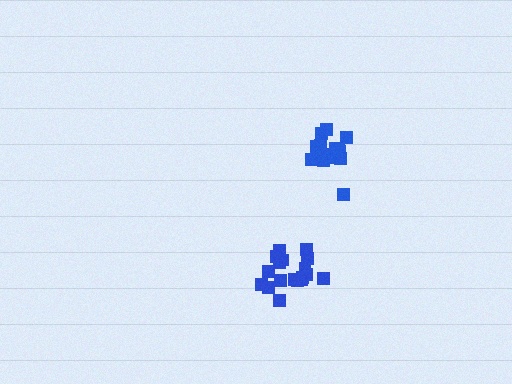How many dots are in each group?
Group 1: 17 dots, Group 2: 18 dots (35 total).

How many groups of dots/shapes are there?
There are 2 groups.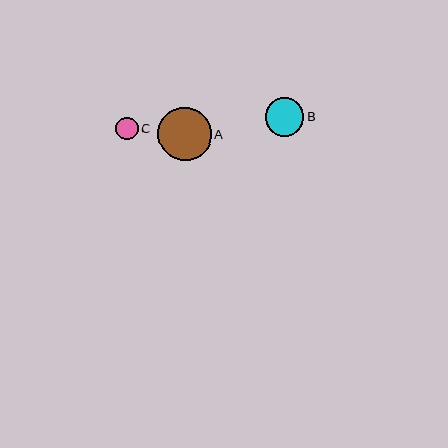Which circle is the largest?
Circle A is the largest with a size of approximately 54 pixels.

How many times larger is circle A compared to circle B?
Circle A is approximately 1.4 times the size of circle B.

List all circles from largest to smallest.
From largest to smallest: A, B, C.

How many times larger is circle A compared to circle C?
Circle A is approximately 2.4 times the size of circle C.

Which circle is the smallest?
Circle C is the smallest with a size of approximately 23 pixels.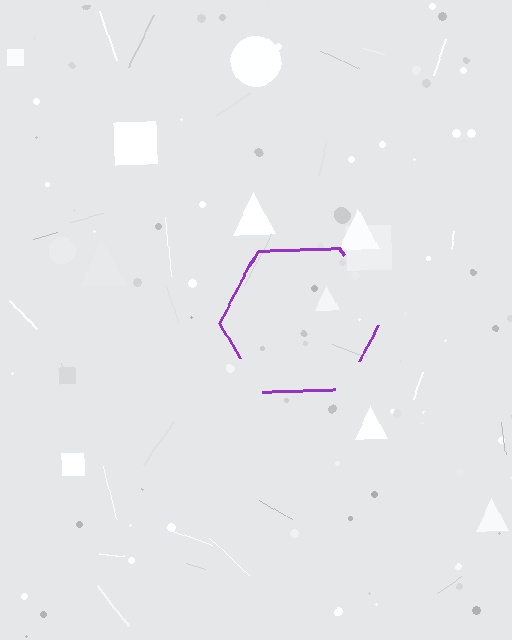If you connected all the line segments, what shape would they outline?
They would outline a hexagon.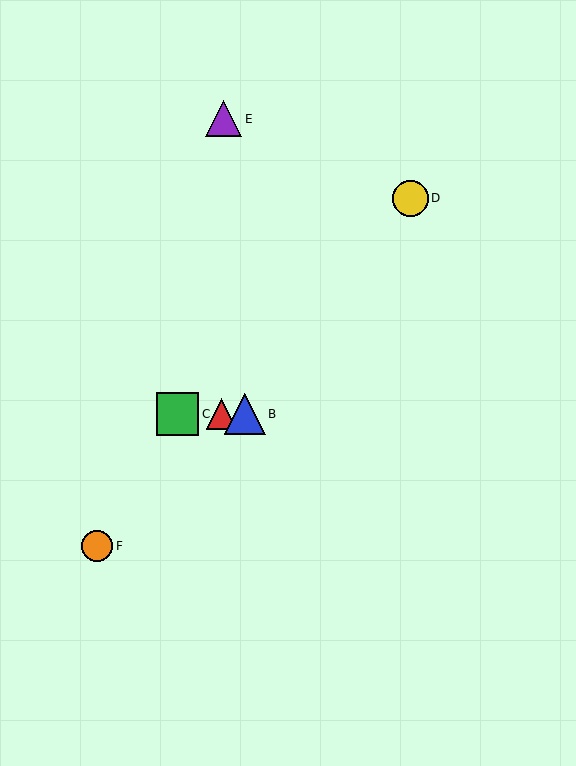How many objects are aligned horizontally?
3 objects (A, B, C) are aligned horizontally.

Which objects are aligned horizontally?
Objects A, B, C are aligned horizontally.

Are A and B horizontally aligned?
Yes, both are at y≈414.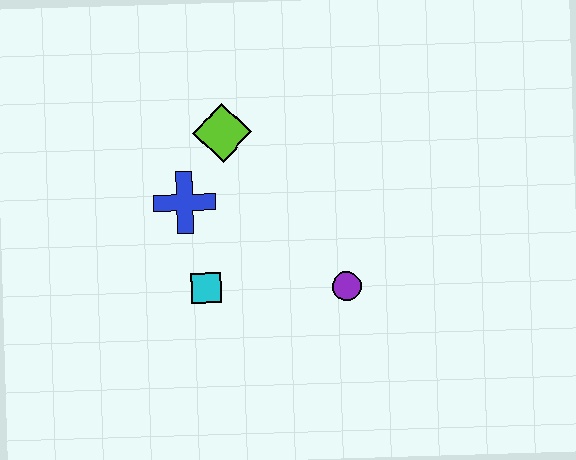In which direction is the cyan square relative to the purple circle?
The cyan square is to the left of the purple circle.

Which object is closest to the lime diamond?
The blue cross is closest to the lime diamond.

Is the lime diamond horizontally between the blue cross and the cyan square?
No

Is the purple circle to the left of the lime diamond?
No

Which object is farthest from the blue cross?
The purple circle is farthest from the blue cross.